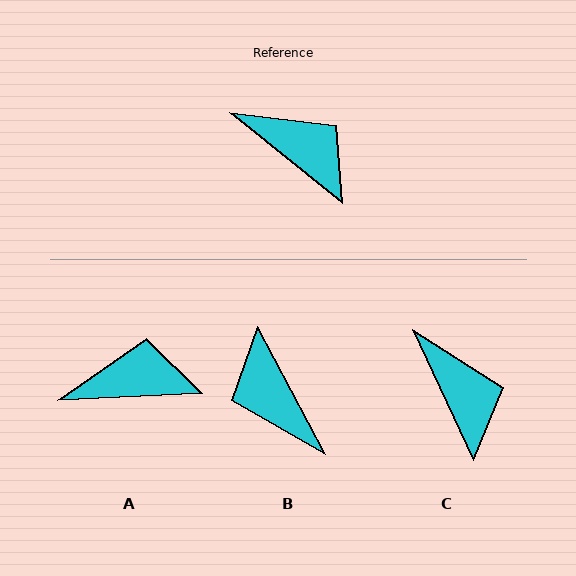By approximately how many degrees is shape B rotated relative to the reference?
Approximately 156 degrees counter-clockwise.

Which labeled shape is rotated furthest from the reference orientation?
B, about 156 degrees away.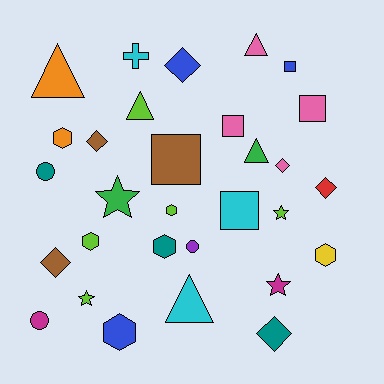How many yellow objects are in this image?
There is 1 yellow object.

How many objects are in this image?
There are 30 objects.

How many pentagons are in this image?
There are no pentagons.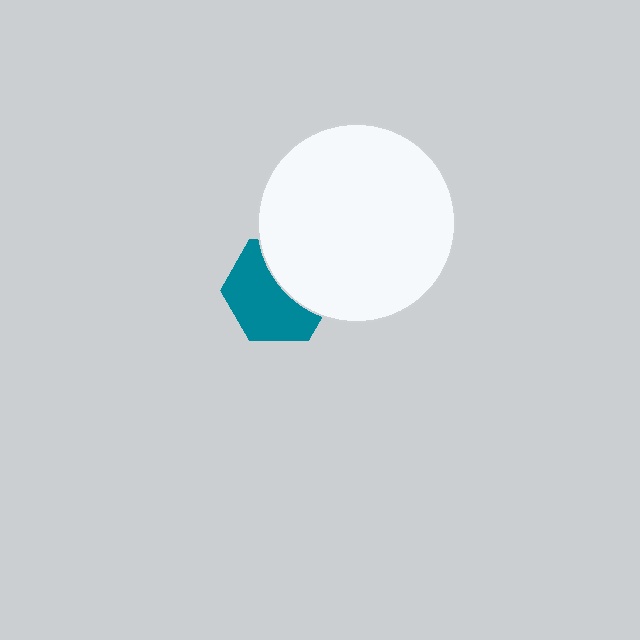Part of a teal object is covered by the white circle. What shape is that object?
It is a hexagon.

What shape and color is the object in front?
The object in front is a white circle.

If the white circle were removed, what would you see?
You would see the complete teal hexagon.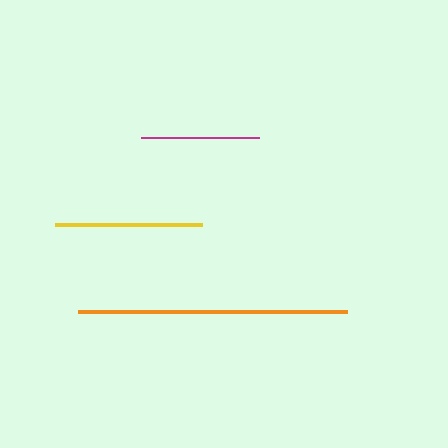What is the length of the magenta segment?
The magenta segment is approximately 118 pixels long.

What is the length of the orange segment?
The orange segment is approximately 270 pixels long.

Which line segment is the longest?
The orange line is the longest at approximately 270 pixels.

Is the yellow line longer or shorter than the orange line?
The orange line is longer than the yellow line.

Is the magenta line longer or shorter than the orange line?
The orange line is longer than the magenta line.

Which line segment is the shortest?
The magenta line is the shortest at approximately 118 pixels.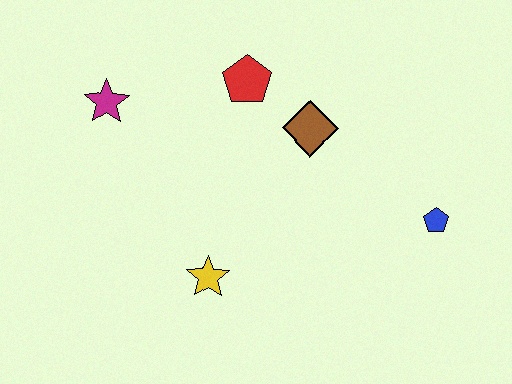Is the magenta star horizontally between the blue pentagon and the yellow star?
No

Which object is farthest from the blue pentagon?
The magenta star is farthest from the blue pentagon.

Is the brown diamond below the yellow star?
No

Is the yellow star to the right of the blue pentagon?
No